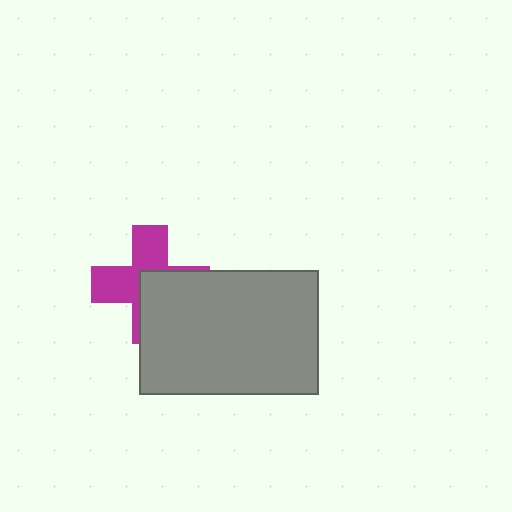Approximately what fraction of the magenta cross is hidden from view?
Roughly 48% of the magenta cross is hidden behind the gray rectangle.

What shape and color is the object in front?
The object in front is a gray rectangle.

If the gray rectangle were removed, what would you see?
You would see the complete magenta cross.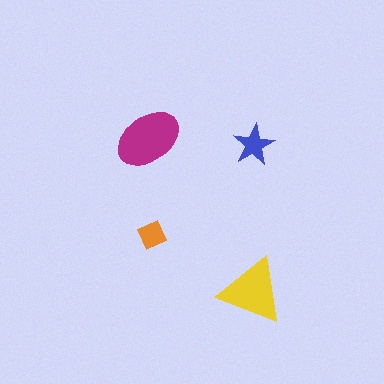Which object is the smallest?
The orange diamond.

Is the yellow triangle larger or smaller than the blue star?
Larger.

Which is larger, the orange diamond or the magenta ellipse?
The magenta ellipse.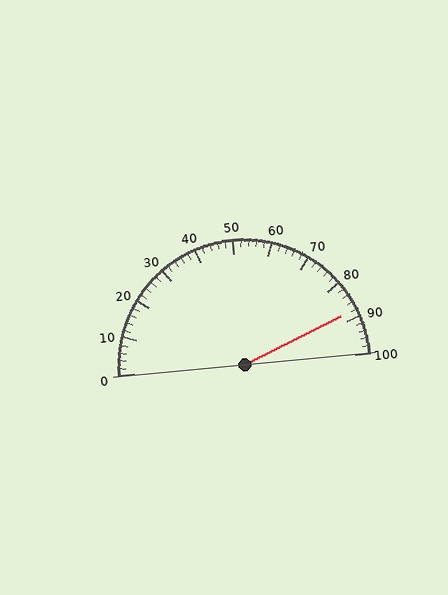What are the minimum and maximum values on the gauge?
The gauge ranges from 0 to 100.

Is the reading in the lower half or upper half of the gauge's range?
The reading is in the upper half of the range (0 to 100).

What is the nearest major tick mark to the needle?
The nearest major tick mark is 90.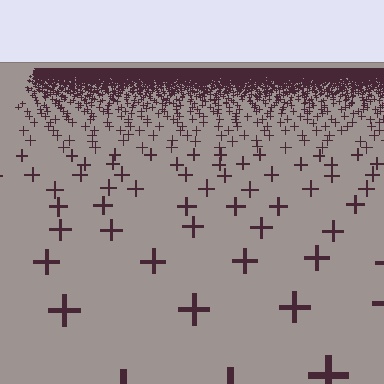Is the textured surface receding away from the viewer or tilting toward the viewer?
The surface is receding away from the viewer. Texture elements get smaller and denser toward the top.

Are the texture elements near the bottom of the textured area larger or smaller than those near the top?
Larger. Near the bottom, elements are closer to the viewer and appear at a bigger on-screen size.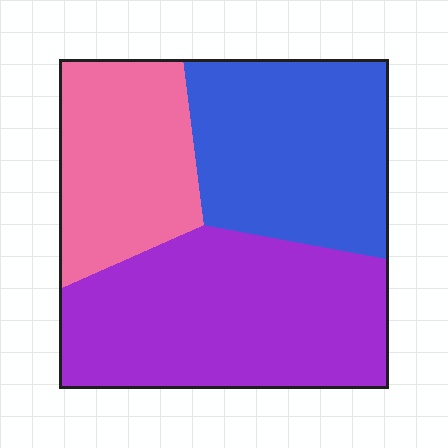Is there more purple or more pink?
Purple.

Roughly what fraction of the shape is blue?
Blue takes up between a quarter and a half of the shape.